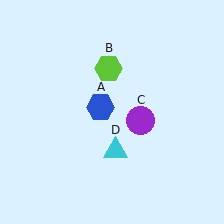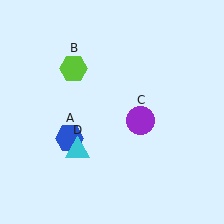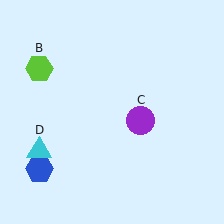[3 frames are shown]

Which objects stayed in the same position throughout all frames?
Purple circle (object C) remained stationary.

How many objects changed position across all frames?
3 objects changed position: blue hexagon (object A), lime hexagon (object B), cyan triangle (object D).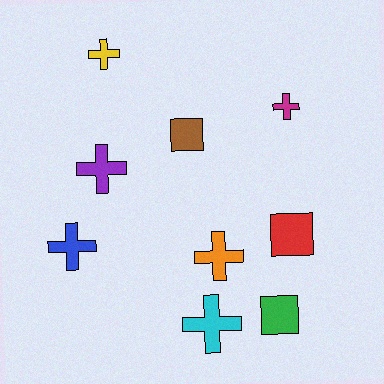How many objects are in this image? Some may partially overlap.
There are 9 objects.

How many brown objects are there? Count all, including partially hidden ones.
There is 1 brown object.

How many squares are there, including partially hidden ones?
There are 3 squares.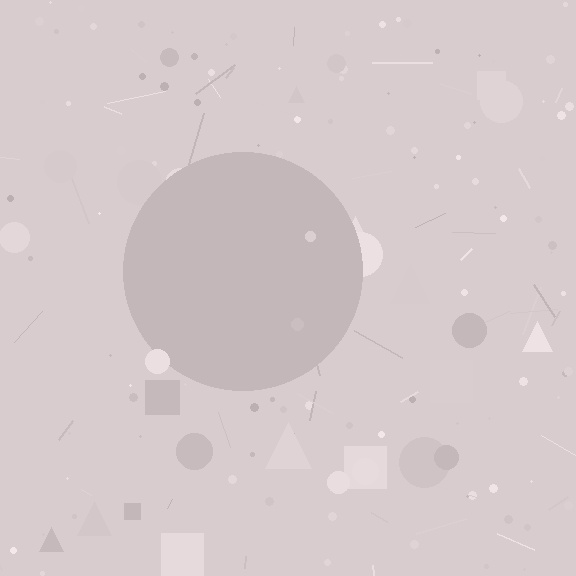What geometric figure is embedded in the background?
A circle is embedded in the background.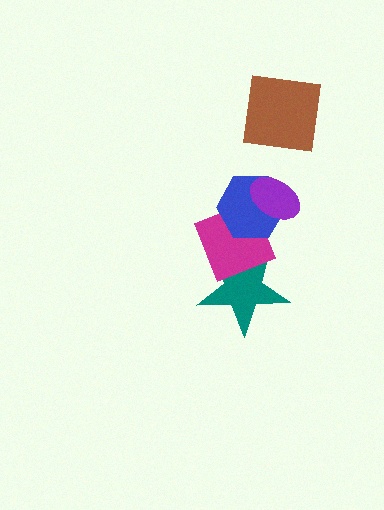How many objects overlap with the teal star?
1 object overlaps with the teal star.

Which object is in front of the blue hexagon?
The purple ellipse is in front of the blue hexagon.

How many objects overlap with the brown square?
0 objects overlap with the brown square.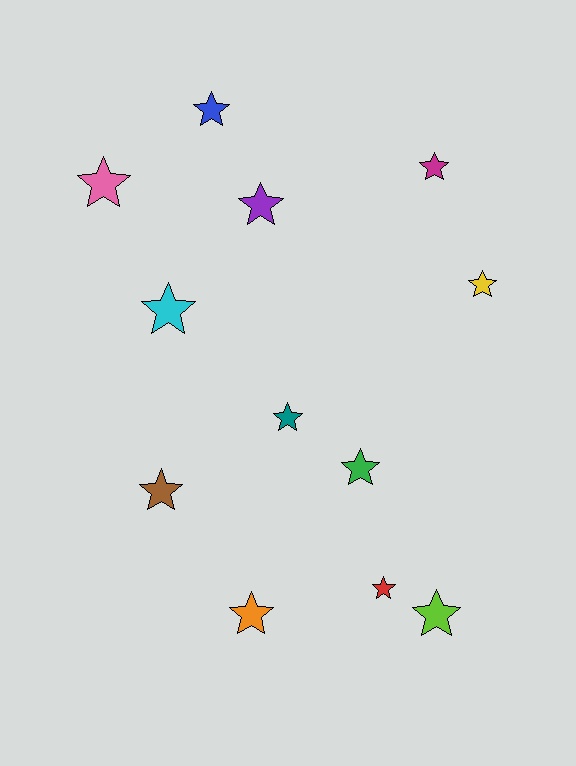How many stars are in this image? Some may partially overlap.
There are 12 stars.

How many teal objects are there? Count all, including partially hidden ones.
There is 1 teal object.